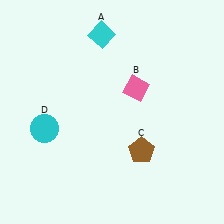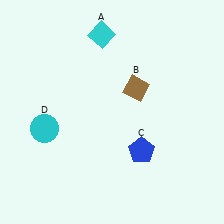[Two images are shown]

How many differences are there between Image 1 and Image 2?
There are 2 differences between the two images.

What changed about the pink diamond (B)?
In Image 1, B is pink. In Image 2, it changed to brown.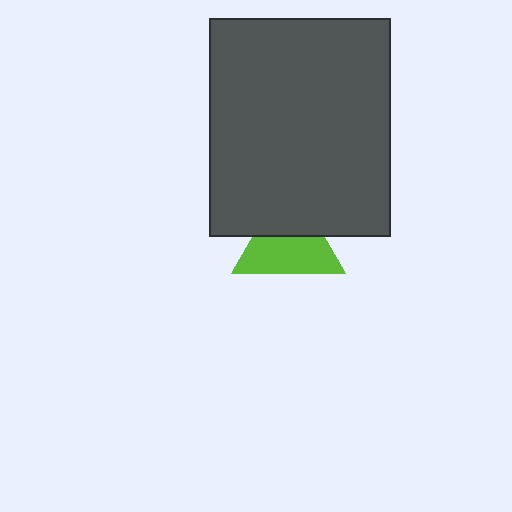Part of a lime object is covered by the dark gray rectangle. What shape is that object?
It is a triangle.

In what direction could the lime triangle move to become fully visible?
The lime triangle could move down. That would shift it out from behind the dark gray rectangle entirely.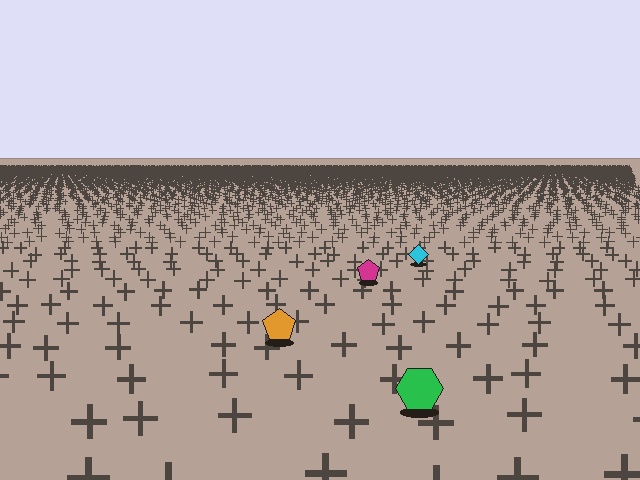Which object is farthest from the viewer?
The cyan diamond is farthest from the viewer. It appears smaller and the ground texture around it is denser.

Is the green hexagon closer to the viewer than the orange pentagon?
Yes. The green hexagon is closer — you can tell from the texture gradient: the ground texture is coarser near it.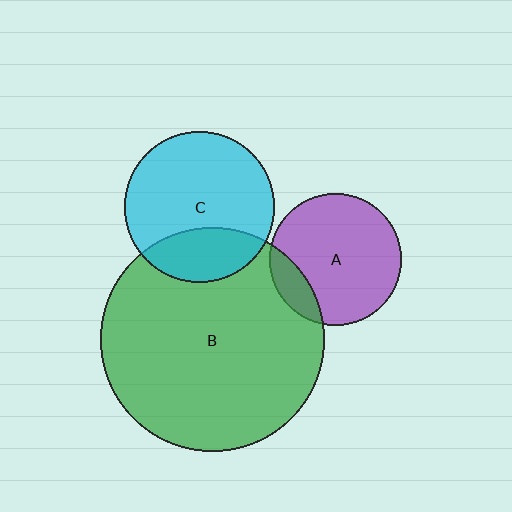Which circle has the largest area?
Circle B (green).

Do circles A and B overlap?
Yes.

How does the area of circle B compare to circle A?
Approximately 2.9 times.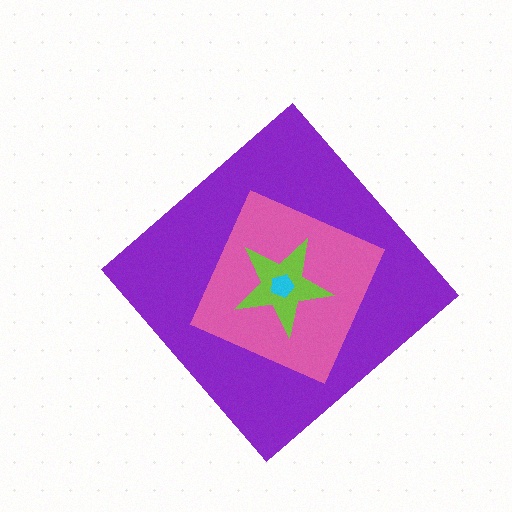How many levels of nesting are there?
4.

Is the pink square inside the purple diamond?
Yes.